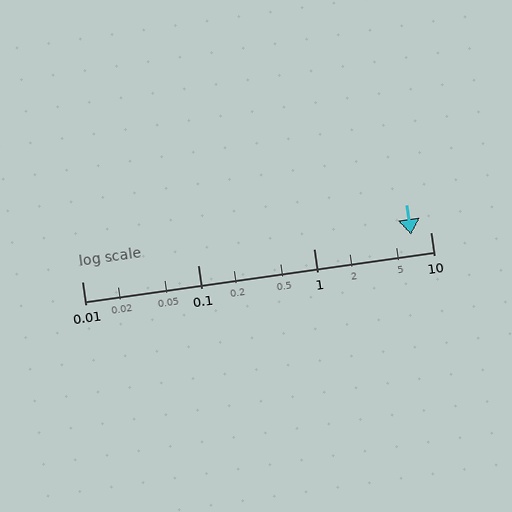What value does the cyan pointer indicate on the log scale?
The pointer indicates approximately 6.8.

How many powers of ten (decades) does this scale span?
The scale spans 3 decades, from 0.01 to 10.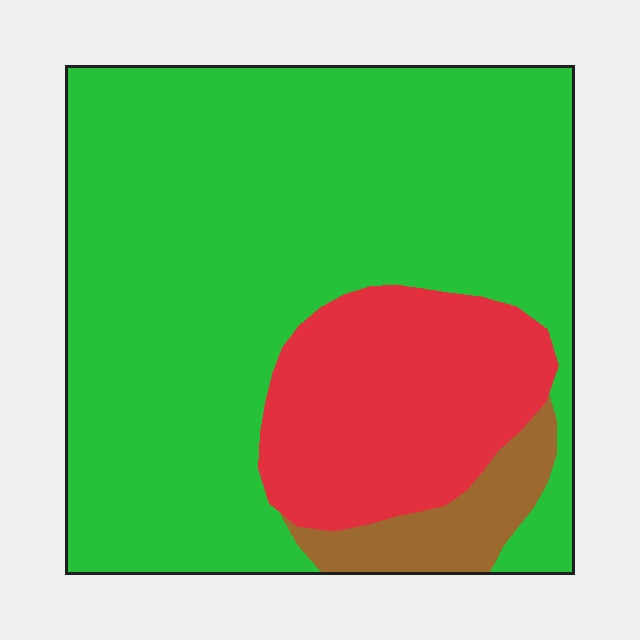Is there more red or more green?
Green.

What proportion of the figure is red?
Red takes up about one fifth (1/5) of the figure.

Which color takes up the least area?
Brown, at roughly 5%.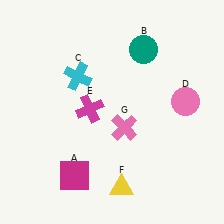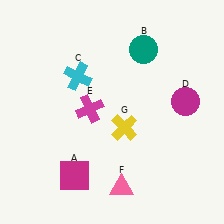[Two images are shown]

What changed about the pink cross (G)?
In Image 1, G is pink. In Image 2, it changed to yellow.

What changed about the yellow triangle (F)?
In Image 1, F is yellow. In Image 2, it changed to pink.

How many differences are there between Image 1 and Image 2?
There are 3 differences between the two images.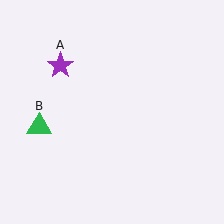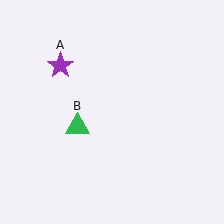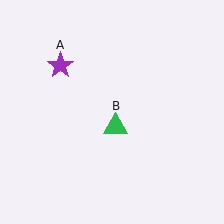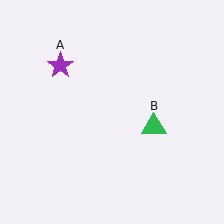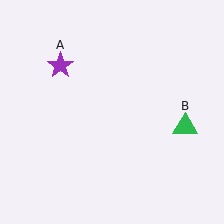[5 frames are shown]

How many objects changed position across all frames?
1 object changed position: green triangle (object B).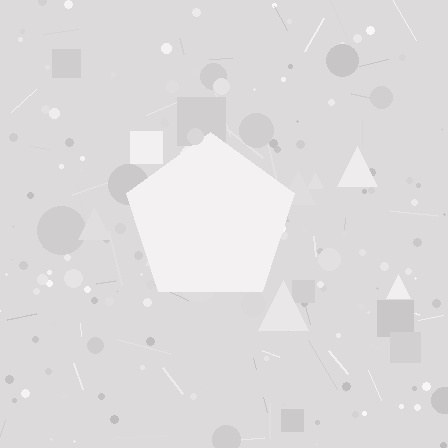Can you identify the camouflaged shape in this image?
The camouflaged shape is a pentagon.